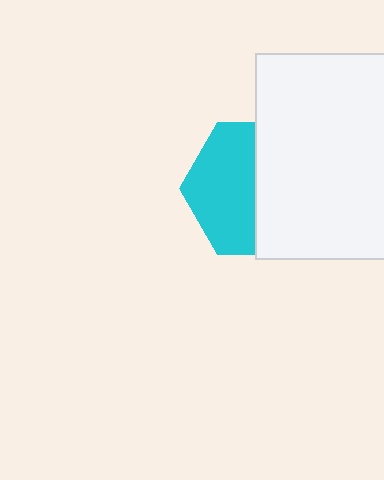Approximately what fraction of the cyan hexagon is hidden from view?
Roughly 50% of the cyan hexagon is hidden behind the white rectangle.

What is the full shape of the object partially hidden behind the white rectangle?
The partially hidden object is a cyan hexagon.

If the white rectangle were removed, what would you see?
You would see the complete cyan hexagon.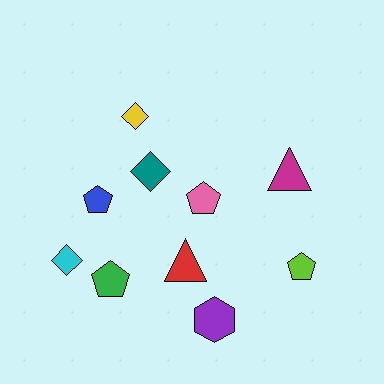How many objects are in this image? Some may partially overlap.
There are 10 objects.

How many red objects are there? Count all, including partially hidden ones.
There is 1 red object.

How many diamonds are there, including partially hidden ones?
There are 3 diamonds.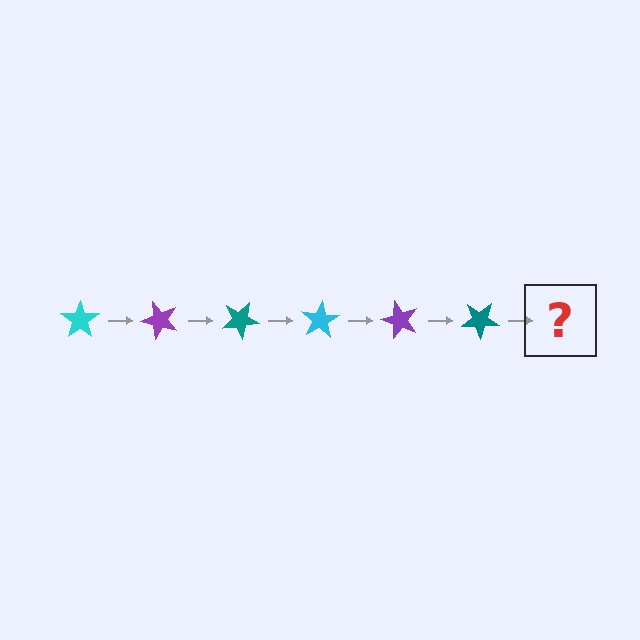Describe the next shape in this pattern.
It should be a cyan star, rotated 300 degrees from the start.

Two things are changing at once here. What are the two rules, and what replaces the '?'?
The two rules are that it rotates 50 degrees each step and the color cycles through cyan, purple, and teal. The '?' should be a cyan star, rotated 300 degrees from the start.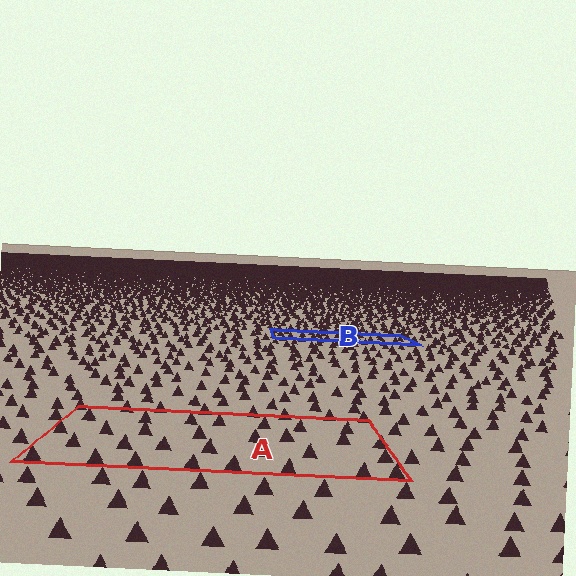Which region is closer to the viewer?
Region A is closer. The texture elements there are larger and more spread out.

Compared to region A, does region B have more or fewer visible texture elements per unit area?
Region B has more texture elements per unit area — they are packed more densely because it is farther away.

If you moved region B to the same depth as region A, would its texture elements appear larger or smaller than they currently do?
They would appear larger. At a closer depth, the same texture elements are projected at a bigger on-screen size.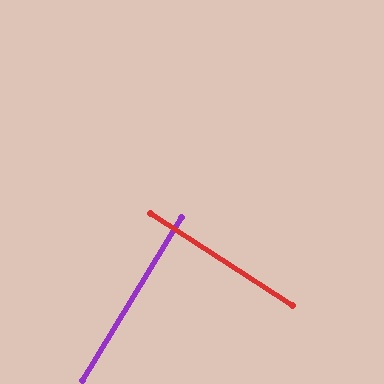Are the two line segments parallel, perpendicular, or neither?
Perpendicular — they meet at approximately 89°.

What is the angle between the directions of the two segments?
Approximately 89 degrees.